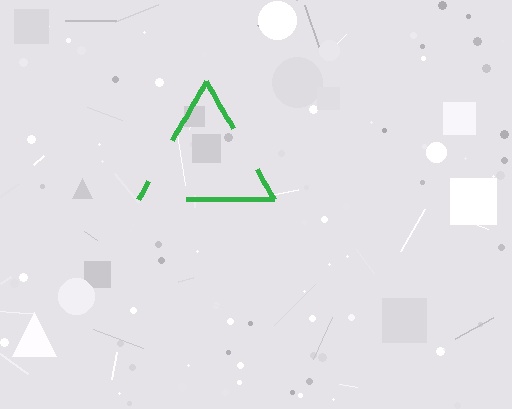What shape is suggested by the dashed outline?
The dashed outline suggests a triangle.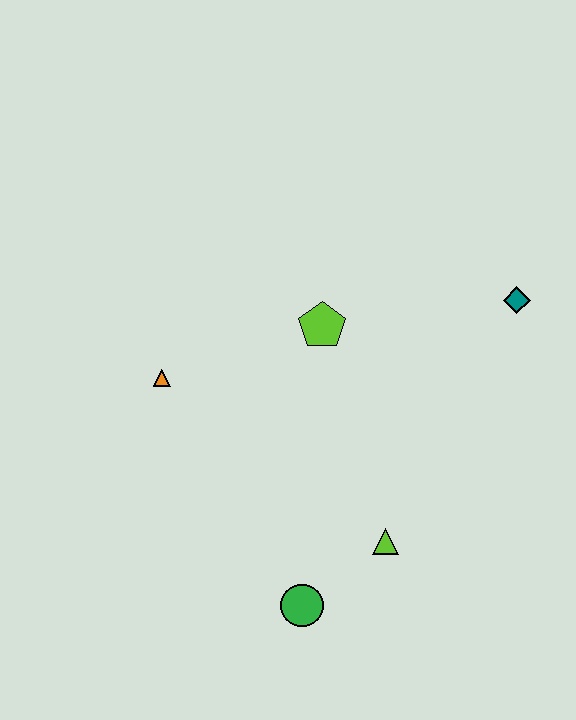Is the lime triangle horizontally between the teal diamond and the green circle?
Yes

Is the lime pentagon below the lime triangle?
No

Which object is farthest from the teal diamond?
The green circle is farthest from the teal diamond.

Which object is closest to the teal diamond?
The lime pentagon is closest to the teal diamond.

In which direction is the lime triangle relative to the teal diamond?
The lime triangle is below the teal diamond.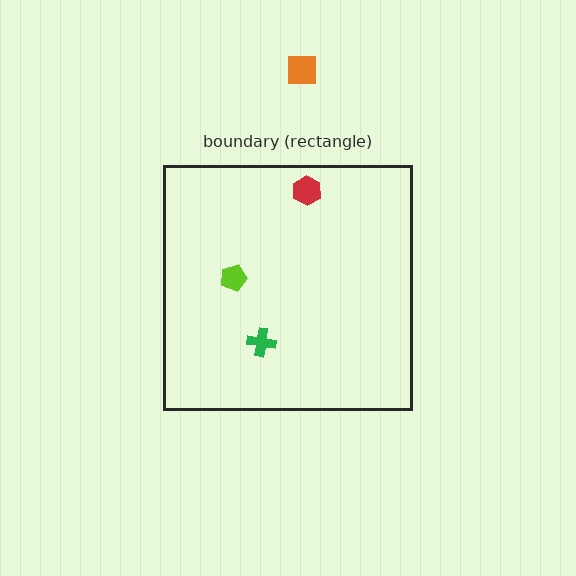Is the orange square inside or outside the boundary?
Outside.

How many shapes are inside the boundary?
3 inside, 1 outside.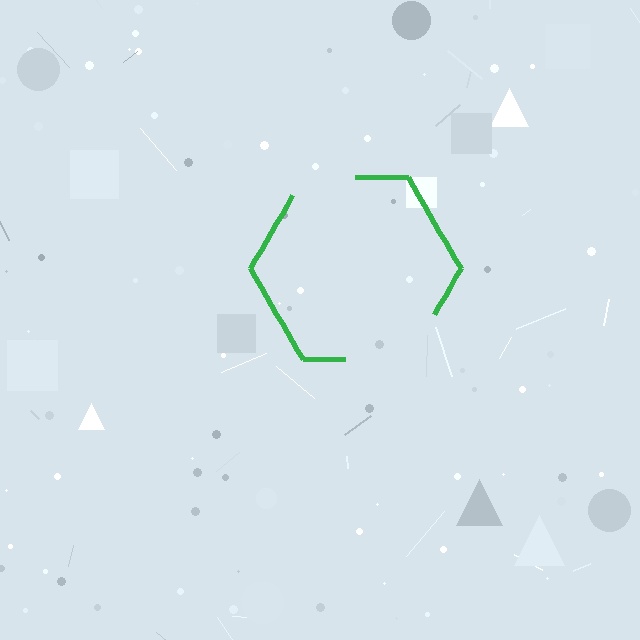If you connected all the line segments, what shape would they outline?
They would outline a hexagon.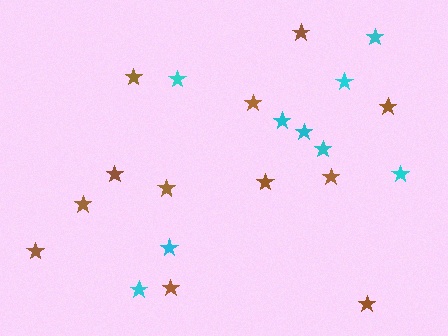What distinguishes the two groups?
There are 2 groups: one group of brown stars (12) and one group of cyan stars (9).